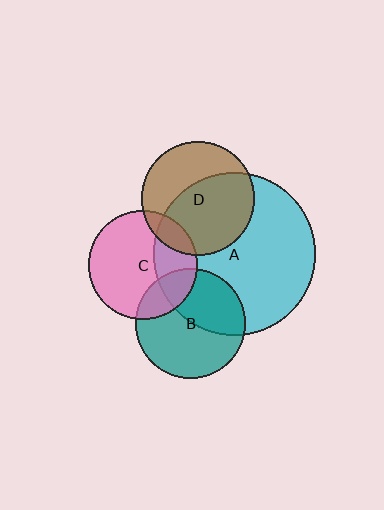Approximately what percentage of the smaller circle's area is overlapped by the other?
Approximately 60%.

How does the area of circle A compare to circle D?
Approximately 2.0 times.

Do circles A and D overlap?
Yes.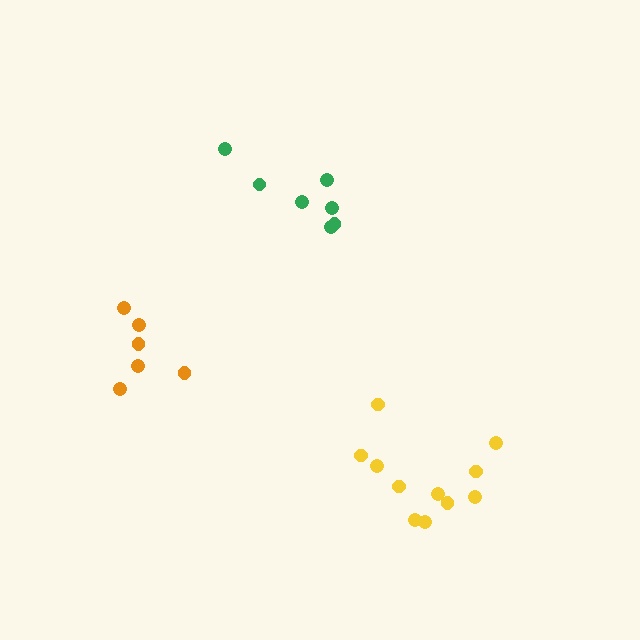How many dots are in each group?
Group 1: 7 dots, Group 2: 11 dots, Group 3: 6 dots (24 total).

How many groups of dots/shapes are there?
There are 3 groups.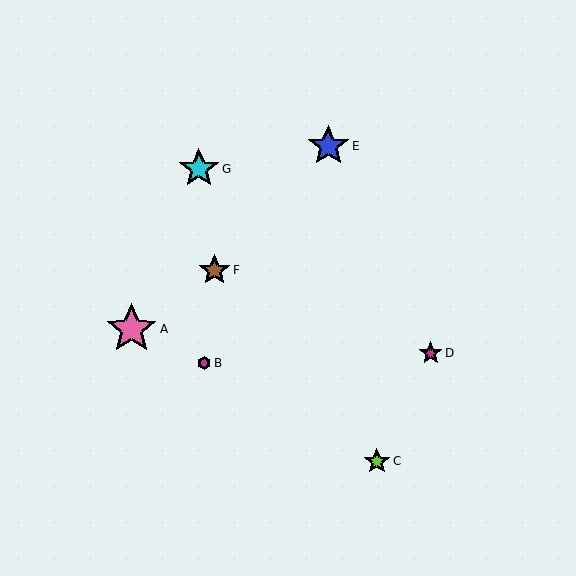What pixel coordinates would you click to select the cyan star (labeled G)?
Click at (199, 169) to select the cyan star G.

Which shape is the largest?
The pink star (labeled A) is the largest.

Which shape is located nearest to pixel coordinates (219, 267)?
The brown star (labeled F) at (214, 270) is nearest to that location.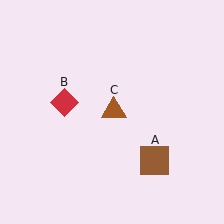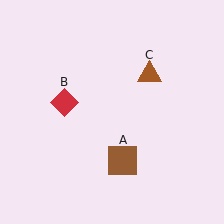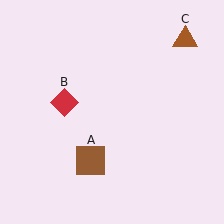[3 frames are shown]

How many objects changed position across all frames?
2 objects changed position: brown square (object A), brown triangle (object C).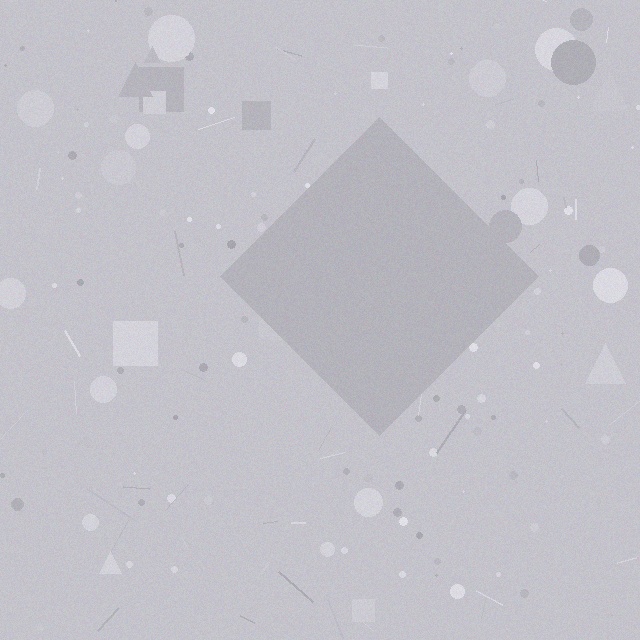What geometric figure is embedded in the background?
A diamond is embedded in the background.